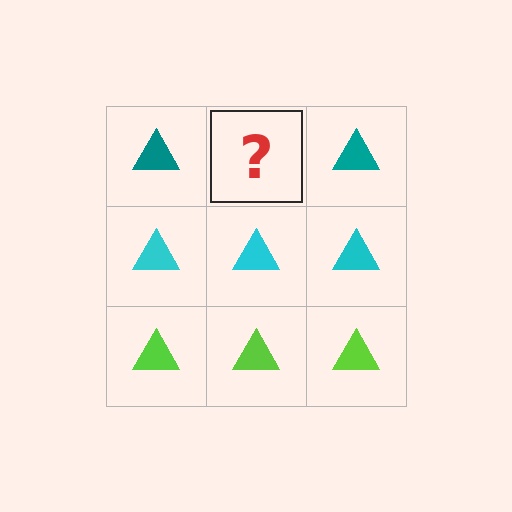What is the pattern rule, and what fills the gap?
The rule is that each row has a consistent color. The gap should be filled with a teal triangle.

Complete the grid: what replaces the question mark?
The question mark should be replaced with a teal triangle.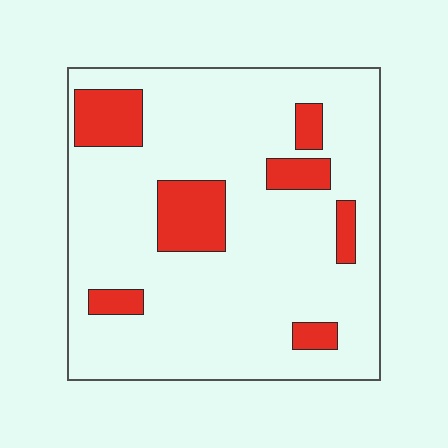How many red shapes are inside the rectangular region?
7.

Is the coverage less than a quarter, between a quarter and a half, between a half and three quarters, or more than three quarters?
Less than a quarter.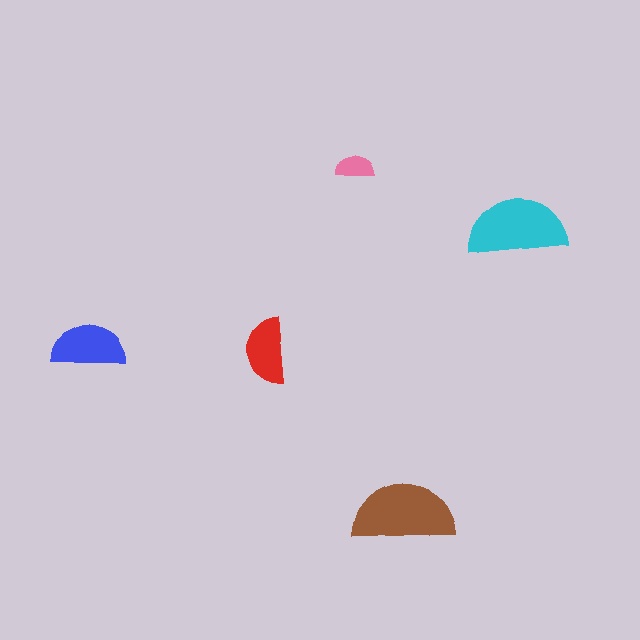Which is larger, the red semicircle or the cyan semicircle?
The cyan one.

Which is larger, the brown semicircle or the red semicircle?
The brown one.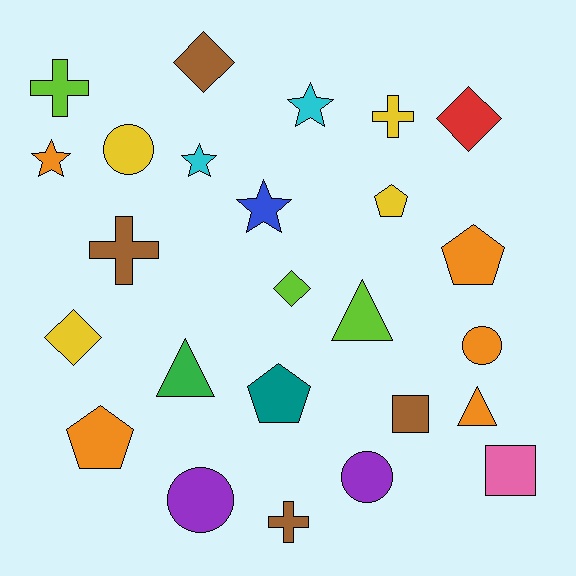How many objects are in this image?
There are 25 objects.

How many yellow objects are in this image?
There are 4 yellow objects.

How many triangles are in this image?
There are 3 triangles.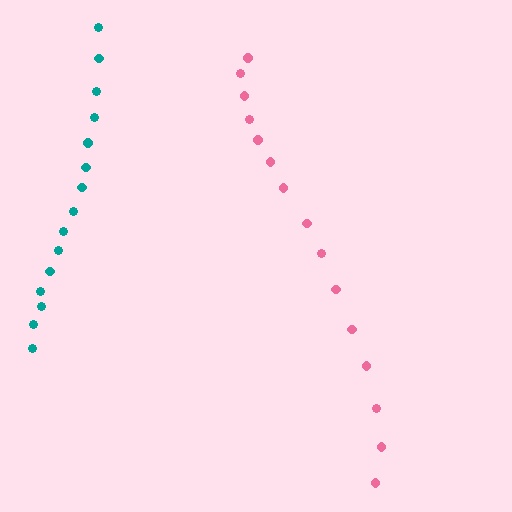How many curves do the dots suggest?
There are 2 distinct paths.